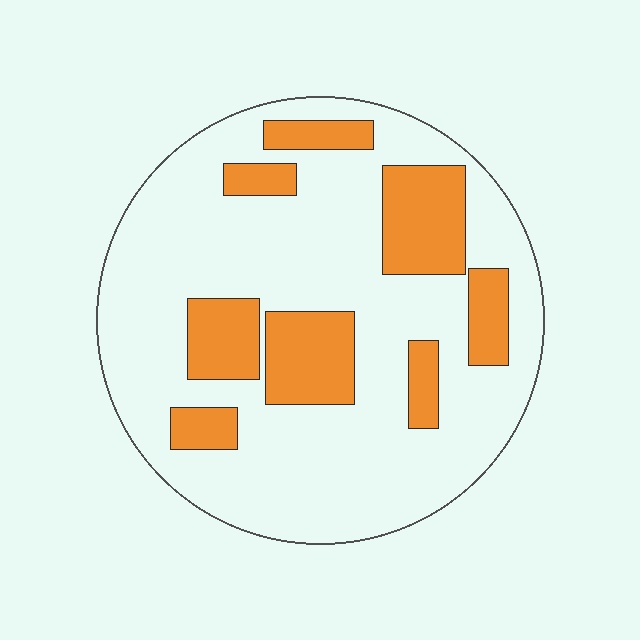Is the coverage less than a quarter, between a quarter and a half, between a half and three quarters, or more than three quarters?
Less than a quarter.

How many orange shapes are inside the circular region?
8.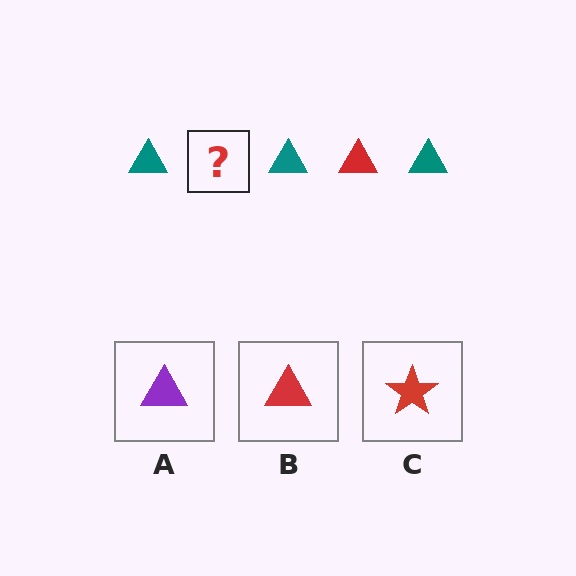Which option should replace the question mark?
Option B.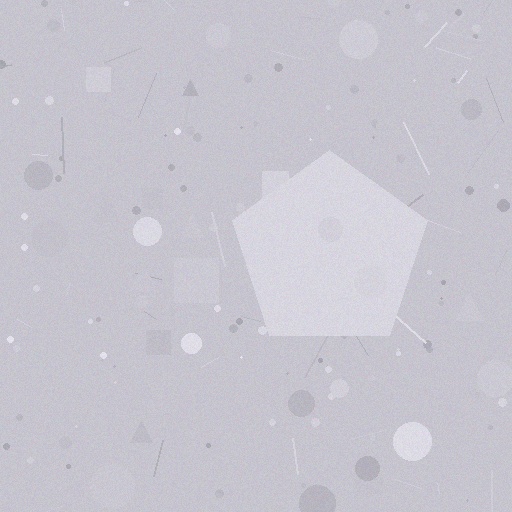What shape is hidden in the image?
A pentagon is hidden in the image.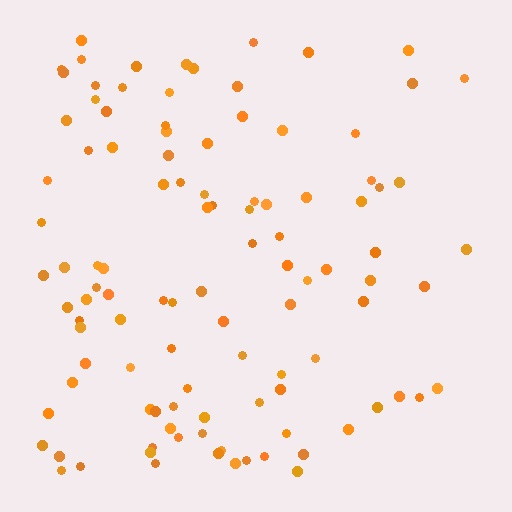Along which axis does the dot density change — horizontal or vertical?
Horizontal.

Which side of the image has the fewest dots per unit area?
The right.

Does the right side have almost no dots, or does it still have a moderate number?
Still a moderate number, just noticeably fewer than the left.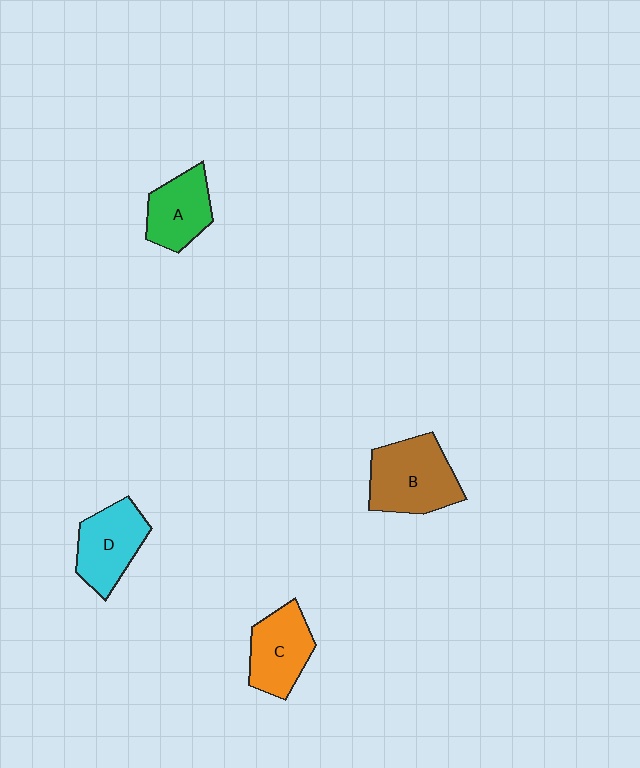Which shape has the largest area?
Shape B (brown).